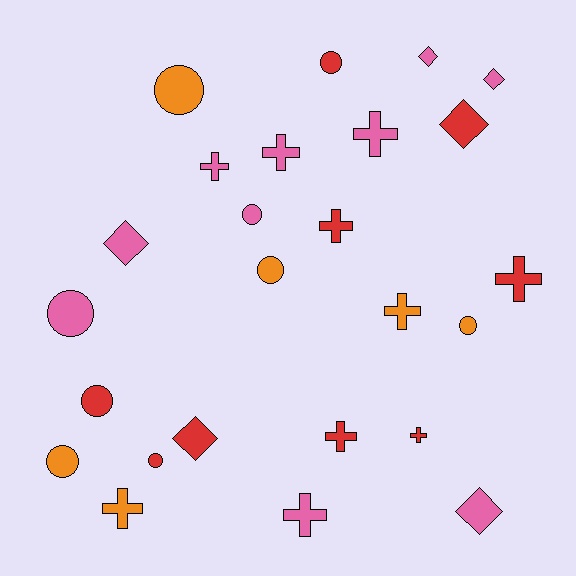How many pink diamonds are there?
There are 4 pink diamonds.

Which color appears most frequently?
Pink, with 10 objects.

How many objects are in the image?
There are 25 objects.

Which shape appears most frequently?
Cross, with 10 objects.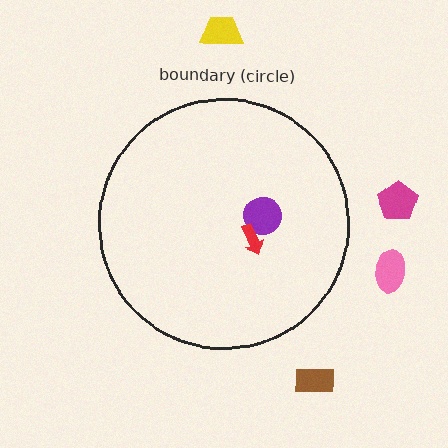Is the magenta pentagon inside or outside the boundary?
Outside.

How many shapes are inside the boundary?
2 inside, 4 outside.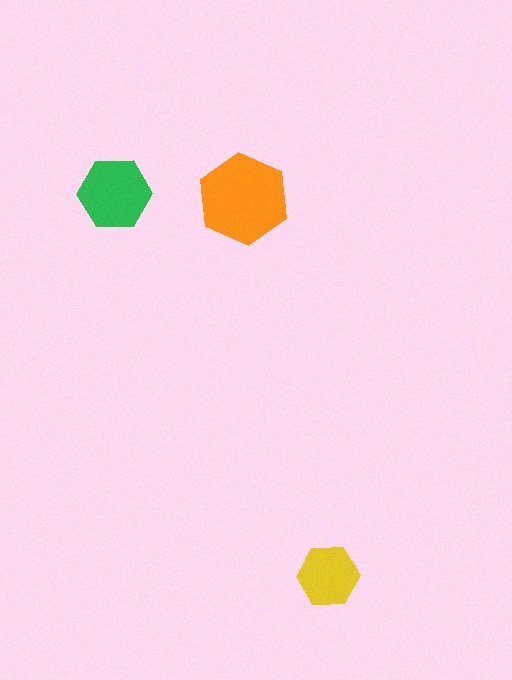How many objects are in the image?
There are 3 objects in the image.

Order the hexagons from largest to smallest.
the orange one, the green one, the yellow one.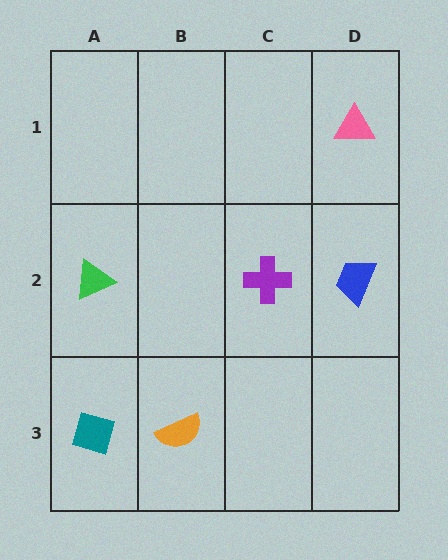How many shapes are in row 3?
2 shapes.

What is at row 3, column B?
An orange semicircle.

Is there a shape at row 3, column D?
No, that cell is empty.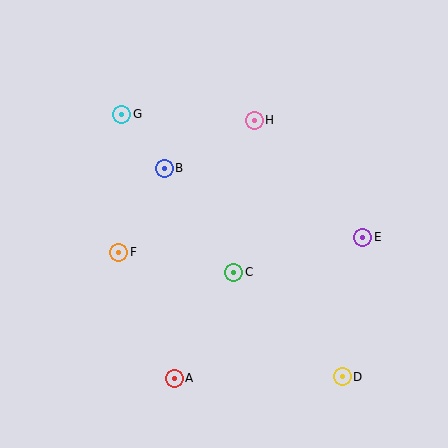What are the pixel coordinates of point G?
Point G is at (122, 114).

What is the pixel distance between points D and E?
The distance between D and E is 141 pixels.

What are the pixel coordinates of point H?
Point H is at (254, 120).